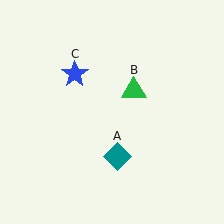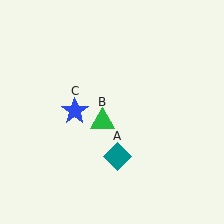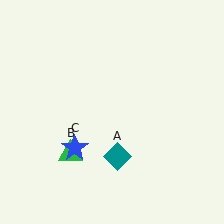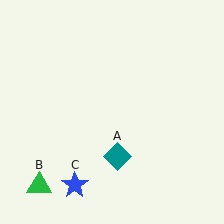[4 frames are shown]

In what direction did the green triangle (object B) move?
The green triangle (object B) moved down and to the left.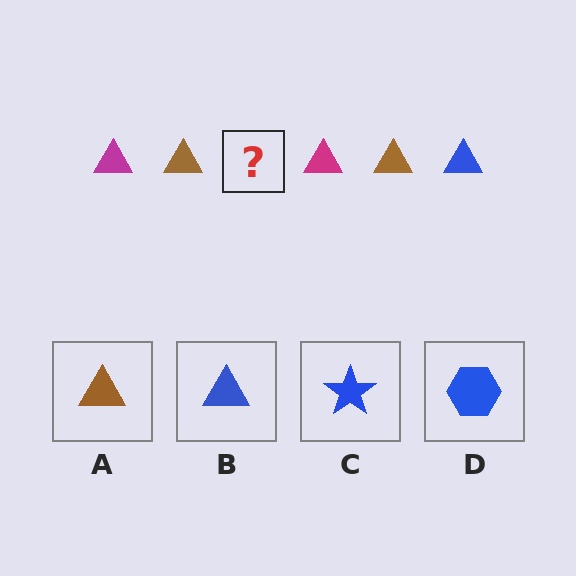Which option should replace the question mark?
Option B.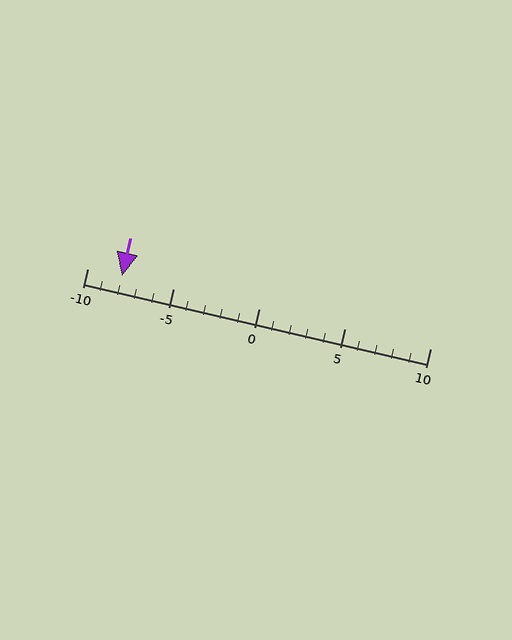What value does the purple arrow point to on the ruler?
The purple arrow points to approximately -8.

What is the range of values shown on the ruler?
The ruler shows values from -10 to 10.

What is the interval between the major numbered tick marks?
The major tick marks are spaced 5 units apart.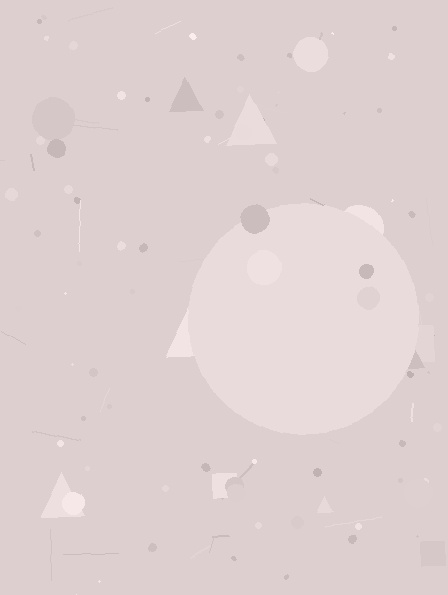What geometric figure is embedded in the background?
A circle is embedded in the background.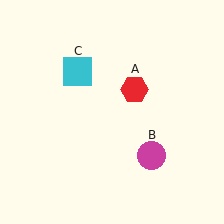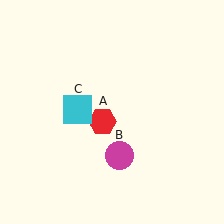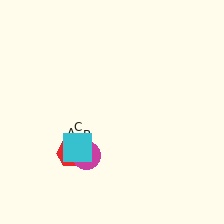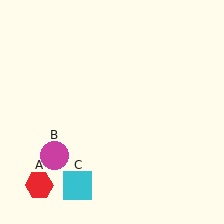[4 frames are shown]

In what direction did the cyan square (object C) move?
The cyan square (object C) moved down.